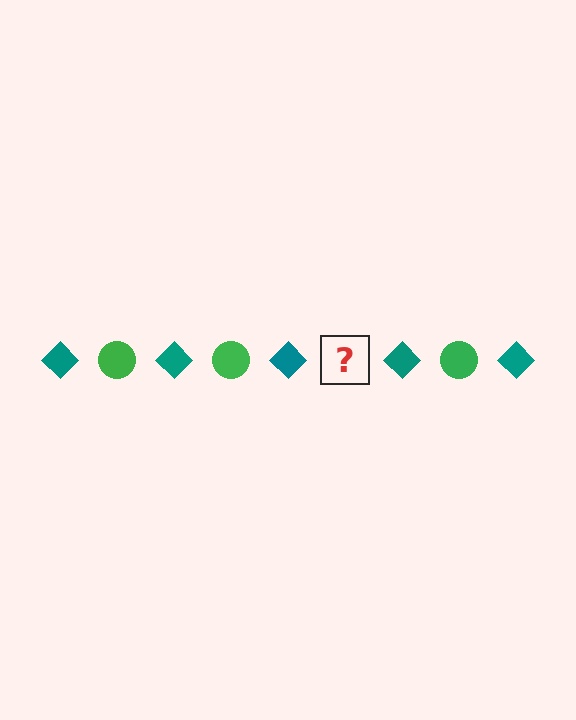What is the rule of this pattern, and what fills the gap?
The rule is that the pattern alternates between teal diamond and green circle. The gap should be filled with a green circle.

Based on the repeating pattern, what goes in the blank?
The blank should be a green circle.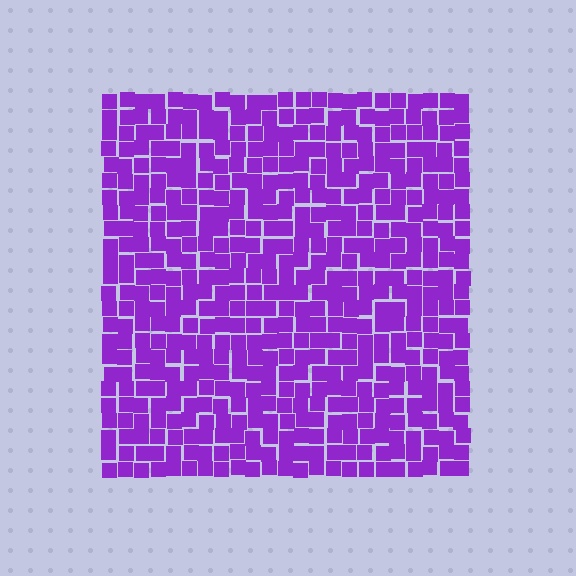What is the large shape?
The large shape is a square.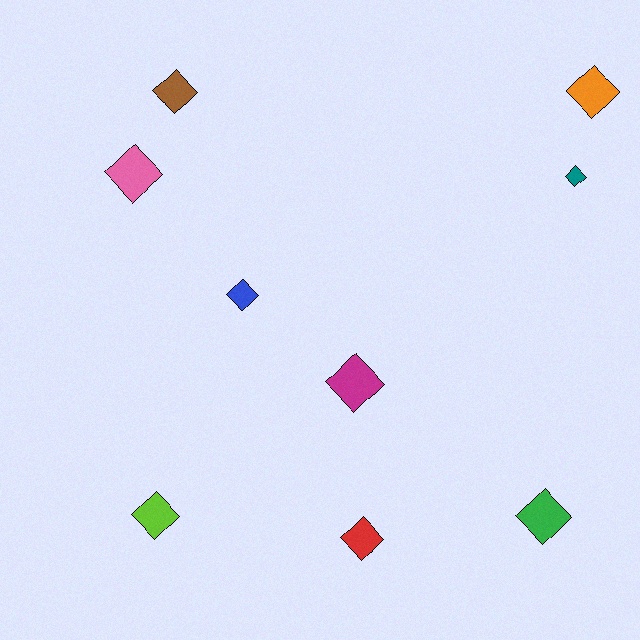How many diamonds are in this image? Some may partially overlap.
There are 9 diamonds.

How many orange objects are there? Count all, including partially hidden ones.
There is 1 orange object.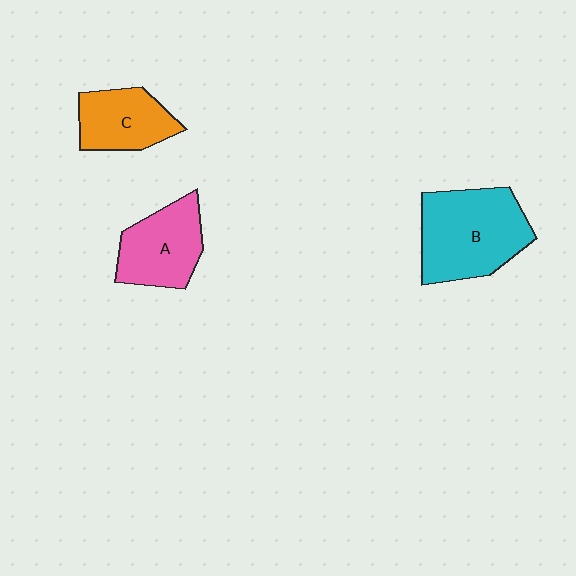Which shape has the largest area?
Shape B (cyan).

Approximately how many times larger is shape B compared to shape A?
Approximately 1.4 times.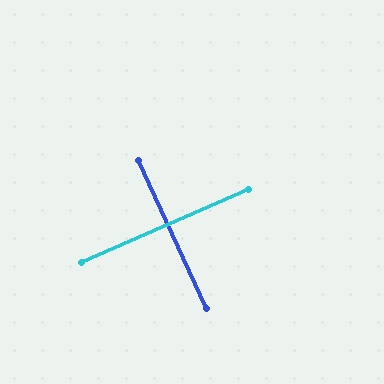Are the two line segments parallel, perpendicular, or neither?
Perpendicular — they meet at approximately 89°.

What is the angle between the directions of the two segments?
Approximately 89 degrees.